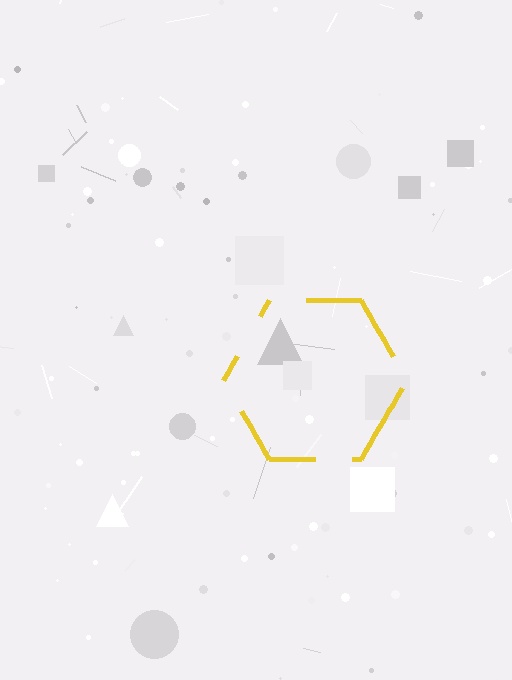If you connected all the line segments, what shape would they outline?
They would outline a hexagon.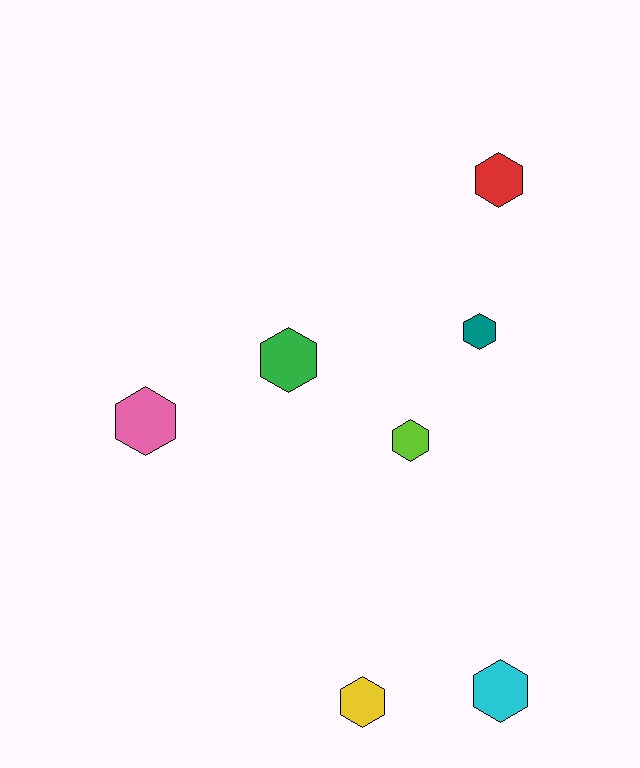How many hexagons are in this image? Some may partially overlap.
There are 7 hexagons.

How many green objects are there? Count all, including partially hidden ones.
There is 1 green object.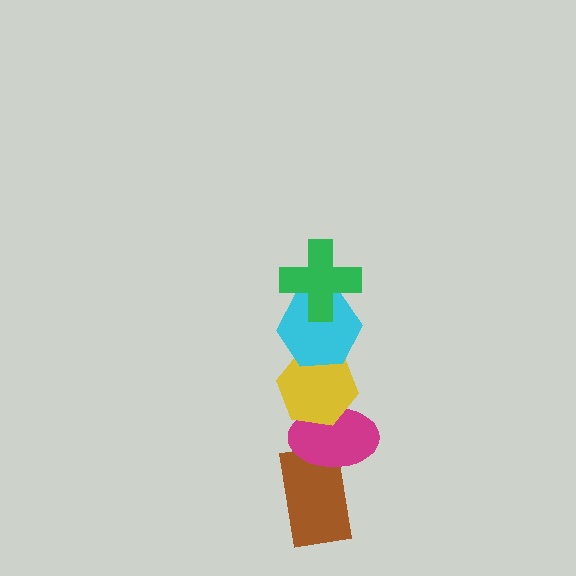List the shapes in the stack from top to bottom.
From top to bottom: the green cross, the cyan hexagon, the yellow hexagon, the magenta ellipse, the brown rectangle.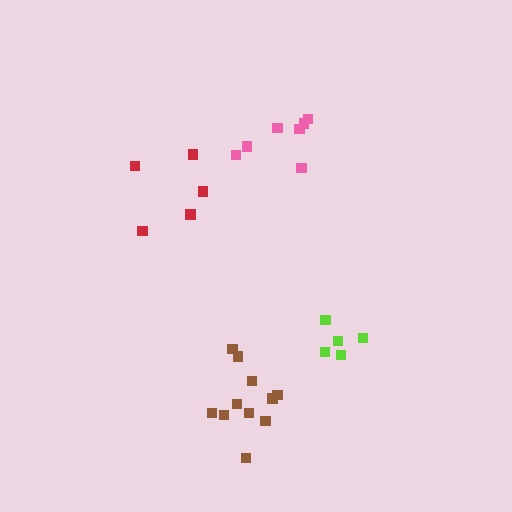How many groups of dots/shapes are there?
There are 4 groups.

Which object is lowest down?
The brown cluster is bottommost.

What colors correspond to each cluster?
The clusters are colored: brown, red, pink, lime.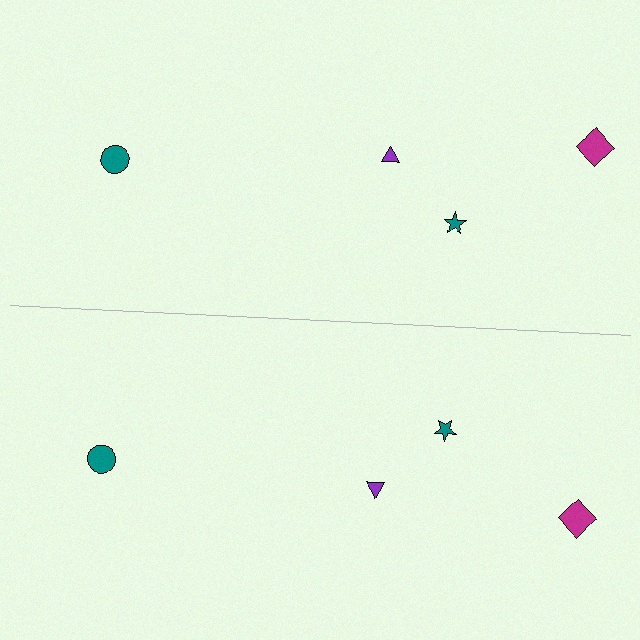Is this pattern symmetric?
Yes, this pattern has bilateral (reflection) symmetry.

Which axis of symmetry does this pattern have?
The pattern has a horizontal axis of symmetry running through the center of the image.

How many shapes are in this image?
There are 8 shapes in this image.